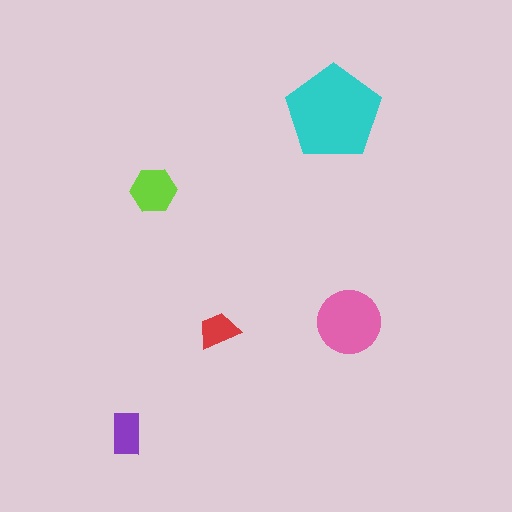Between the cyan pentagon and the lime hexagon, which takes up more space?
The cyan pentagon.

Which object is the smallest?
The red trapezoid.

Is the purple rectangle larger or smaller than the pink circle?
Smaller.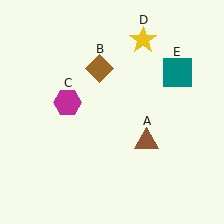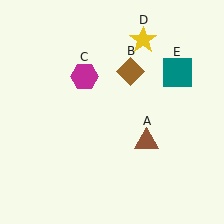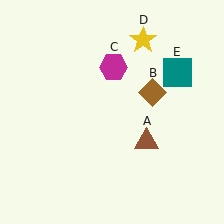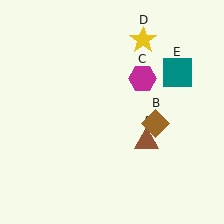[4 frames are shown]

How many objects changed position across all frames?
2 objects changed position: brown diamond (object B), magenta hexagon (object C).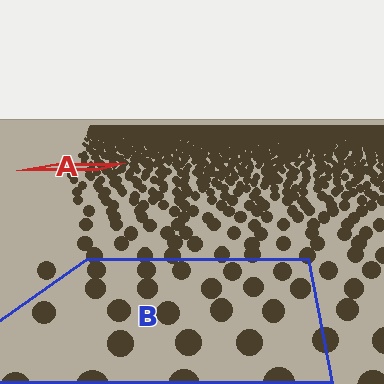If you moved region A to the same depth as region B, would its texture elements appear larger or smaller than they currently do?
They would appear larger. At a closer depth, the same texture elements are projected at a bigger on-screen size.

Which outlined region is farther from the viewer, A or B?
Region A is farther from the viewer — the texture elements inside it appear smaller and more densely packed.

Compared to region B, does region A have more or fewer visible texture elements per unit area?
Region A has more texture elements per unit area — they are packed more densely because it is farther away.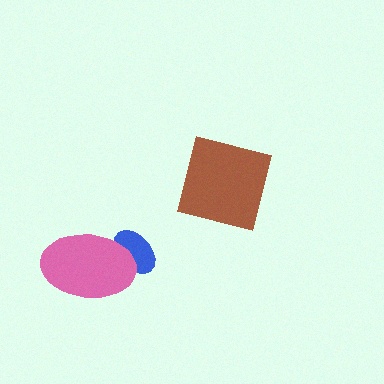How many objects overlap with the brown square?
0 objects overlap with the brown square.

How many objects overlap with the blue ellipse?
1 object overlaps with the blue ellipse.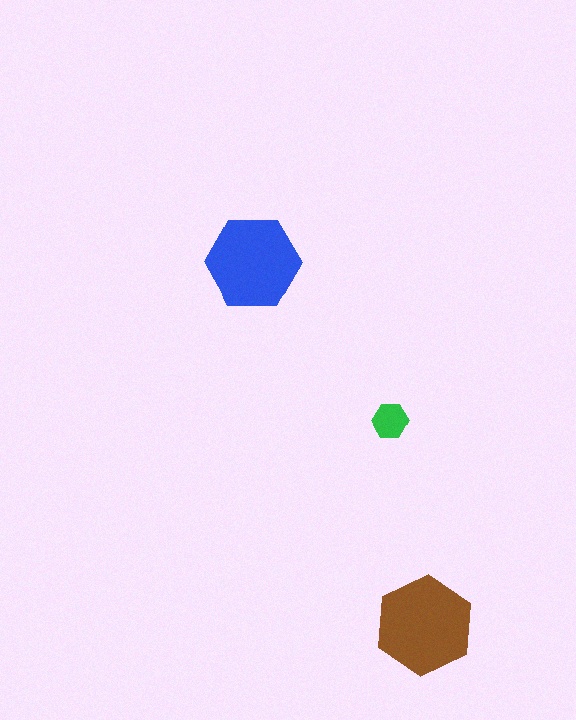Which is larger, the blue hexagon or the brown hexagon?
The brown one.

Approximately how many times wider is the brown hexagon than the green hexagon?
About 2.5 times wider.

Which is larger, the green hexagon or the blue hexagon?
The blue one.